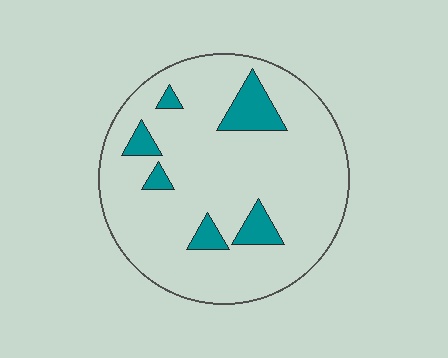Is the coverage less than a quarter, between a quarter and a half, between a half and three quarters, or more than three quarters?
Less than a quarter.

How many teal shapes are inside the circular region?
6.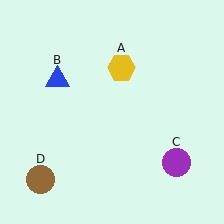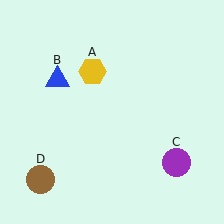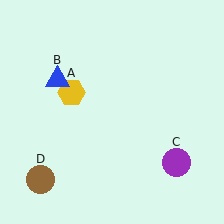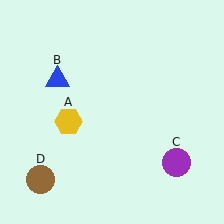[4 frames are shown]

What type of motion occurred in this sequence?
The yellow hexagon (object A) rotated counterclockwise around the center of the scene.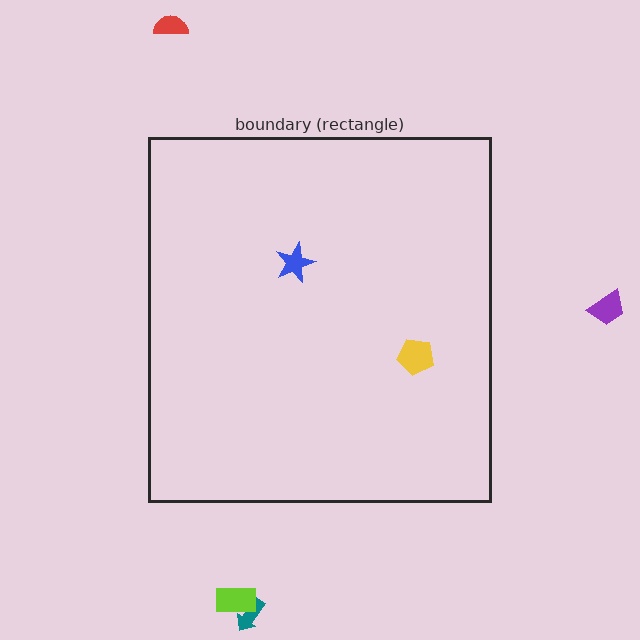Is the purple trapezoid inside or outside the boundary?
Outside.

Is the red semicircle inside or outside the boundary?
Outside.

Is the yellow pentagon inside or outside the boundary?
Inside.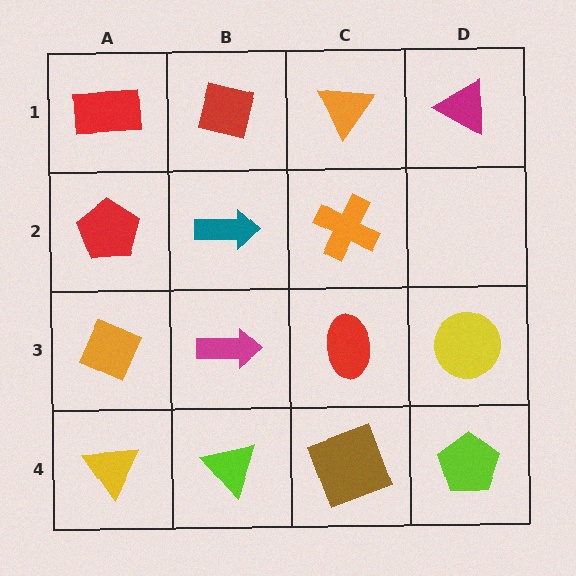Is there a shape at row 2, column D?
No, that cell is empty.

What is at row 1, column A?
A red rectangle.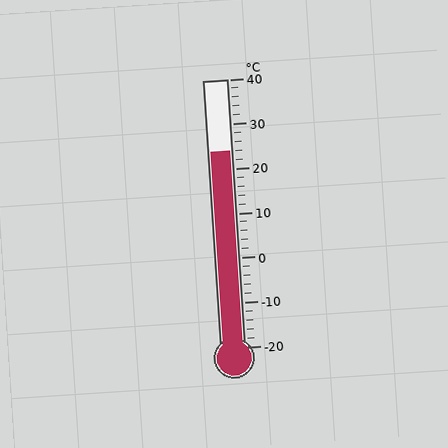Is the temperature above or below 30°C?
The temperature is below 30°C.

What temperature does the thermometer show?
The thermometer shows approximately 24°C.